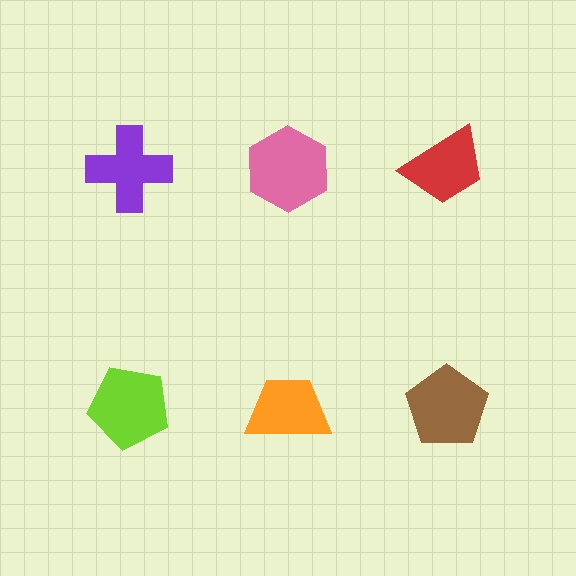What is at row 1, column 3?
A red trapezoid.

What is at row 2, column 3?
A brown pentagon.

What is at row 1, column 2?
A pink hexagon.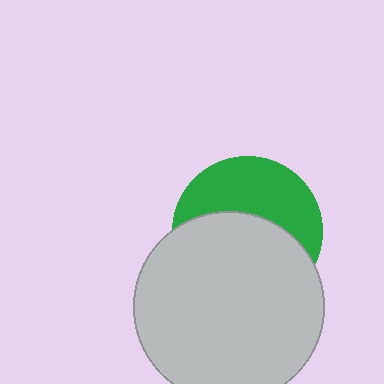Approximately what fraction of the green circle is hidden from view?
Roughly 56% of the green circle is hidden behind the light gray circle.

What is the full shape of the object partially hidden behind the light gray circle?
The partially hidden object is a green circle.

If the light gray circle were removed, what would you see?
You would see the complete green circle.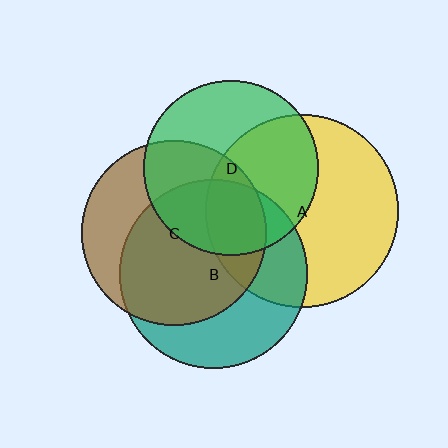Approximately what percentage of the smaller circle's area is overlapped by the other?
Approximately 50%.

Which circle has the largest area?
Circle A (yellow).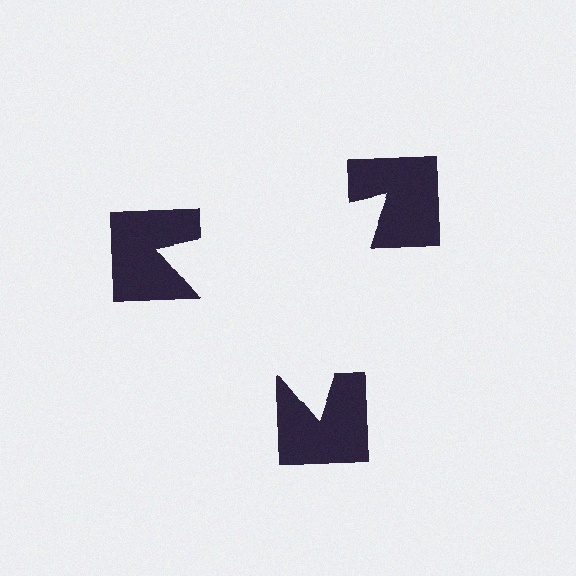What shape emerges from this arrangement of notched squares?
An illusory triangle — its edges are inferred from the aligned wedge cuts in the notched squares, not physically drawn.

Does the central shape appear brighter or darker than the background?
It typically appears slightly brighter than the background, even though no actual brightness change is drawn.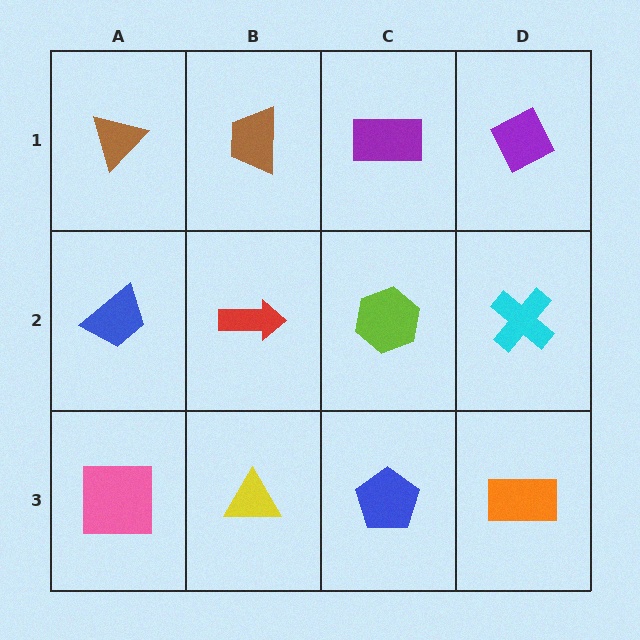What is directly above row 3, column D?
A cyan cross.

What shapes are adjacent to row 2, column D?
A purple diamond (row 1, column D), an orange rectangle (row 3, column D), a lime hexagon (row 2, column C).